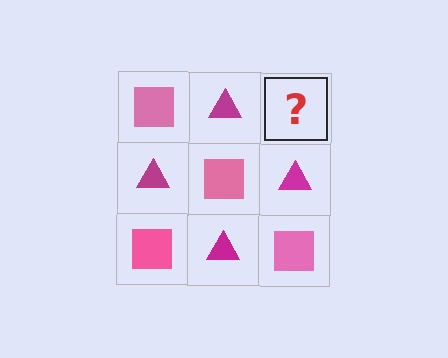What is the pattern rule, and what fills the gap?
The rule is that it alternates pink square and magenta triangle in a checkerboard pattern. The gap should be filled with a pink square.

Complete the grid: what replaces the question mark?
The question mark should be replaced with a pink square.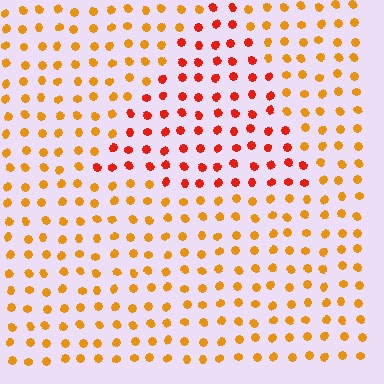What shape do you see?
I see a triangle.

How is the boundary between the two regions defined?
The boundary is defined purely by a slight shift in hue (about 33 degrees). Spacing, size, and orientation are identical on both sides.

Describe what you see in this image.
The image is filled with small orange elements in a uniform arrangement. A triangle-shaped region is visible where the elements are tinted to a slightly different hue, forming a subtle color boundary.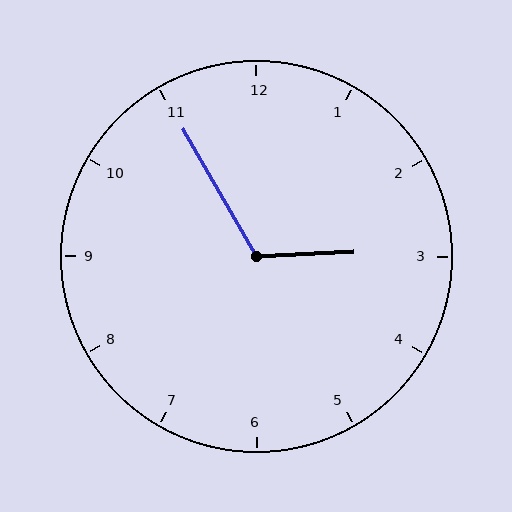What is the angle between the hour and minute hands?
Approximately 118 degrees.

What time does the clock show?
2:55.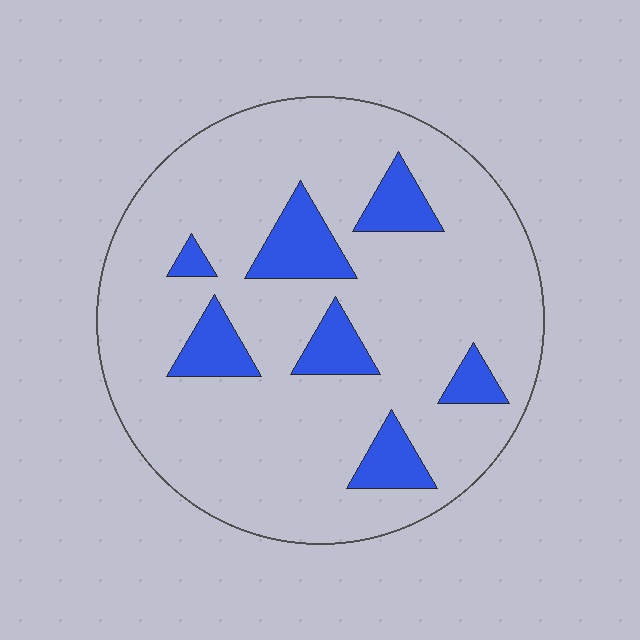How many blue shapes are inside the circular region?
7.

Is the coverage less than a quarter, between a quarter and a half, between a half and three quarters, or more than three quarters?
Less than a quarter.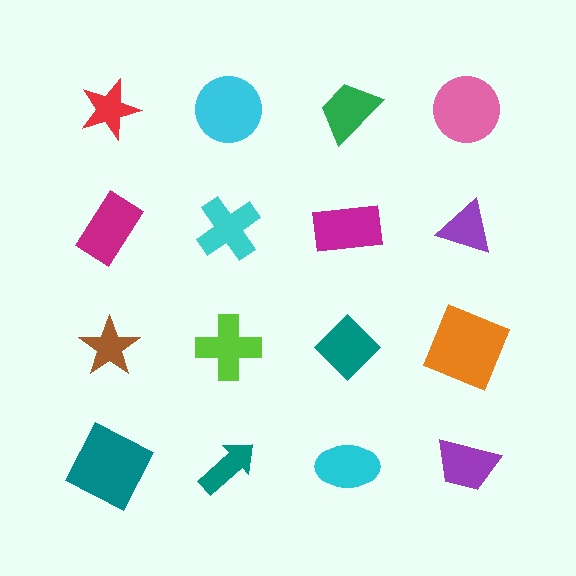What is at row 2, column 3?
A magenta rectangle.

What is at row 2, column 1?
A magenta rectangle.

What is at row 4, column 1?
A teal square.